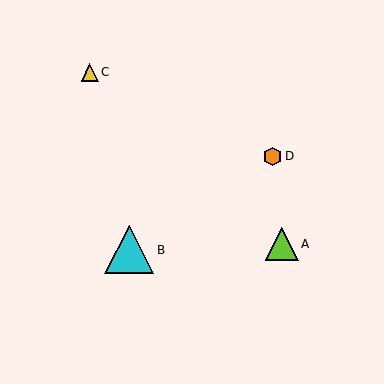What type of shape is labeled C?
Shape C is a yellow triangle.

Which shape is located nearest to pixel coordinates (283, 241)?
The lime triangle (labeled A) at (282, 244) is nearest to that location.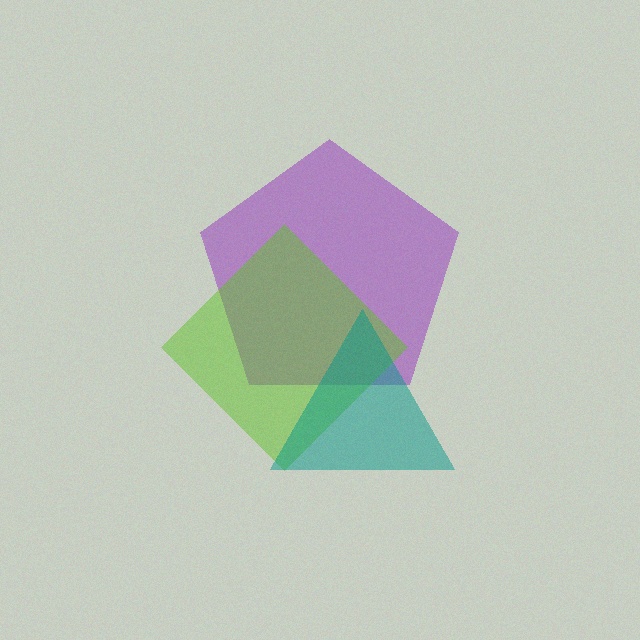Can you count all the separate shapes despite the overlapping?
Yes, there are 3 separate shapes.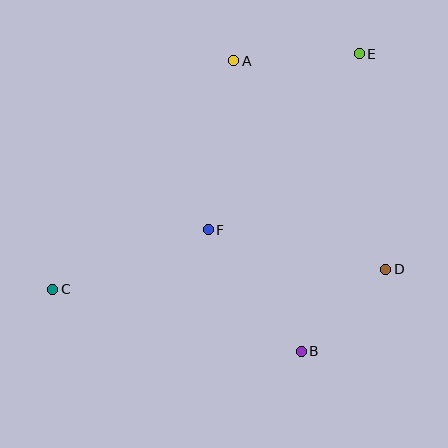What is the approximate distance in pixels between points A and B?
The distance between A and B is approximately 298 pixels.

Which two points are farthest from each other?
Points C and E are farthest from each other.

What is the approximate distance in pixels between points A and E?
The distance between A and E is approximately 126 pixels.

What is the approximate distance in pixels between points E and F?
The distance between E and F is approximately 232 pixels.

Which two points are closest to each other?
Points B and D are closest to each other.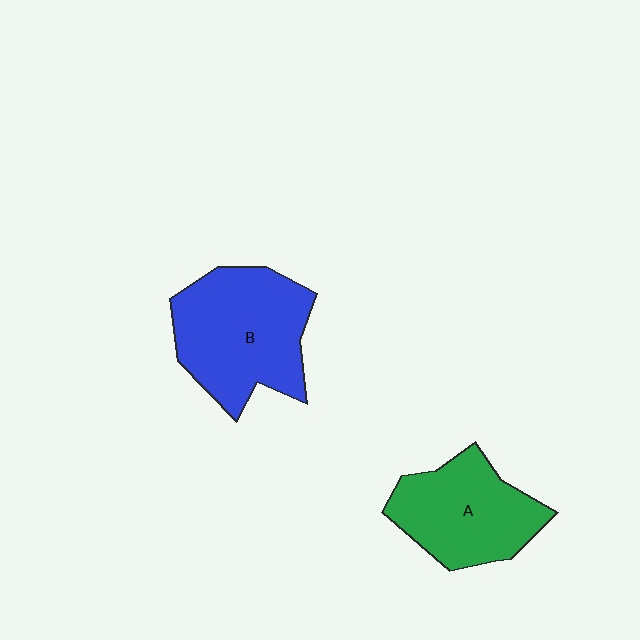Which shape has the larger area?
Shape B (blue).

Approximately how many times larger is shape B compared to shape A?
Approximately 1.3 times.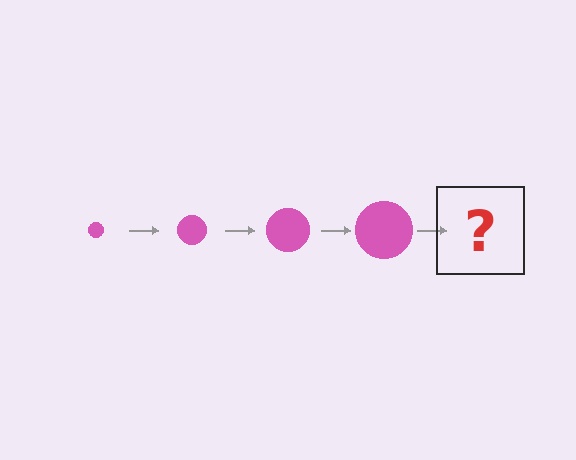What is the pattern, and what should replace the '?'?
The pattern is that the circle gets progressively larger each step. The '?' should be a pink circle, larger than the previous one.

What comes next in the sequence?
The next element should be a pink circle, larger than the previous one.